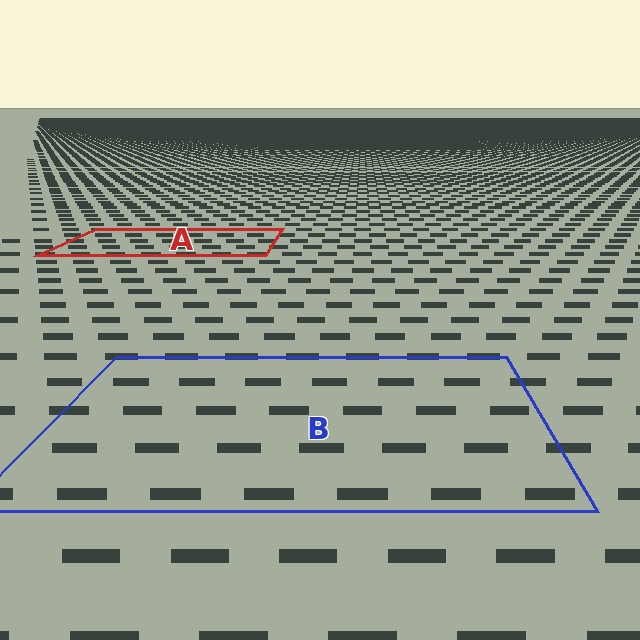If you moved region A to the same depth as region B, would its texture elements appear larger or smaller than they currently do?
They would appear larger. At a closer depth, the same texture elements are projected at a bigger on-screen size.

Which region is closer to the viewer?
Region B is closer. The texture elements there are larger and more spread out.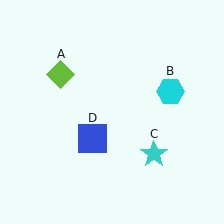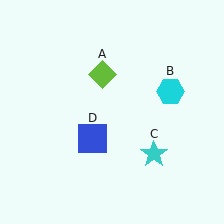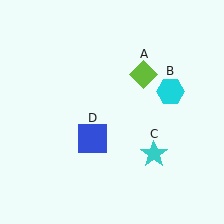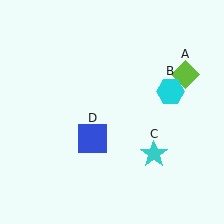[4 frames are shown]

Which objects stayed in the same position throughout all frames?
Cyan hexagon (object B) and cyan star (object C) and blue square (object D) remained stationary.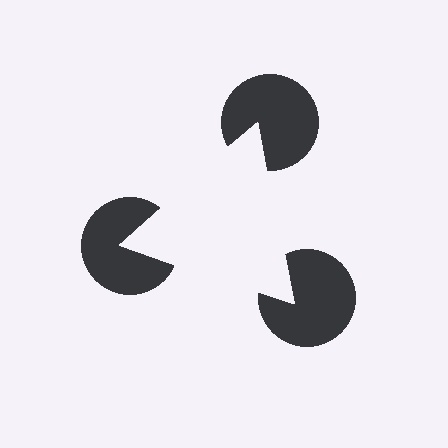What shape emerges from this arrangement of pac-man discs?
An illusory triangle — its edges are inferred from the aligned wedge cuts in the pac-man discs, not physically drawn.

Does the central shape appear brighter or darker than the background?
It typically appears slightly brighter than the background, even though no actual brightness change is drawn.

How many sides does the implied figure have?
3 sides.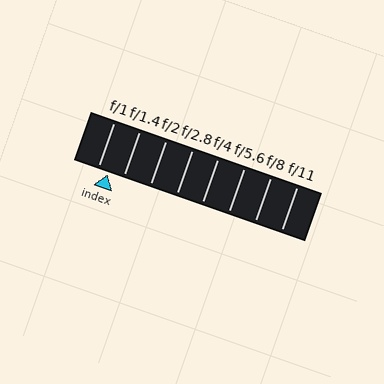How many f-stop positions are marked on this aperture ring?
There are 8 f-stop positions marked.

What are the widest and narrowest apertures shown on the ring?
The widest aperture shown is f/1 and the narrowest is f/11.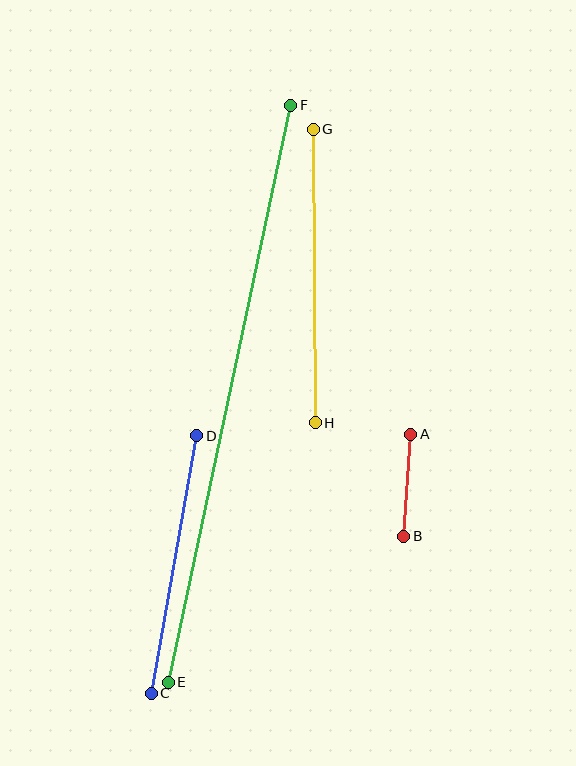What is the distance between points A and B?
The distance is approximately 103 pixels.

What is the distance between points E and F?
The distance is approximately 590 pixels.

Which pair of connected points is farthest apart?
Points E and F are farthest apart.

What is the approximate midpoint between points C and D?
The midpoint is at approximately (174, 565) pixels.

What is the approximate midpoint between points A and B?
The midpoint is at approximately (407, 485) pixels.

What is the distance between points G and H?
The distance is approximately 293 pixels.